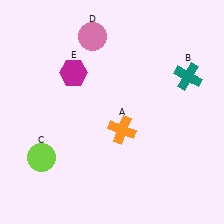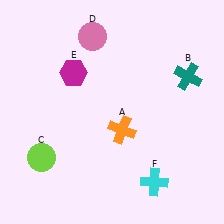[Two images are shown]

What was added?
A cyan cross (F) was added in Image 2.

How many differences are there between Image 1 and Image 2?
There is 1 difference between the two images.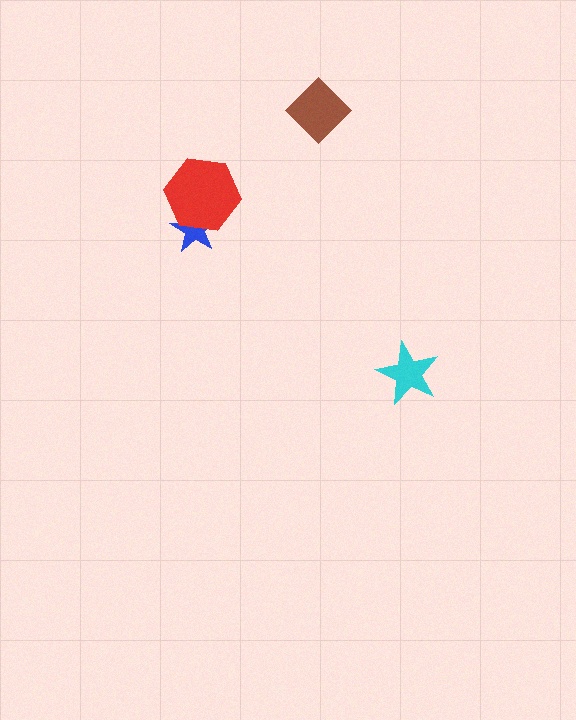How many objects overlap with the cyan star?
0 objects overlap with the cyan star.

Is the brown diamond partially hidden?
No, no other shape covers it.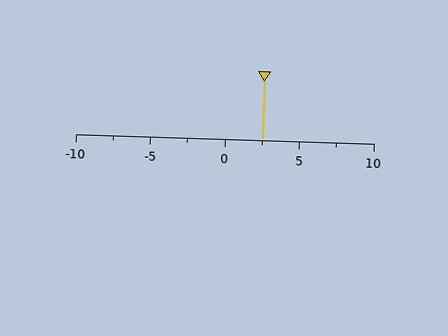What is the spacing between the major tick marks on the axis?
The major ticks are spaced 5 apart.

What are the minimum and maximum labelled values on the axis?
The axis runs from -10 to 10.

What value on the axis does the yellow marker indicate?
The marker indicates approximately 2.5.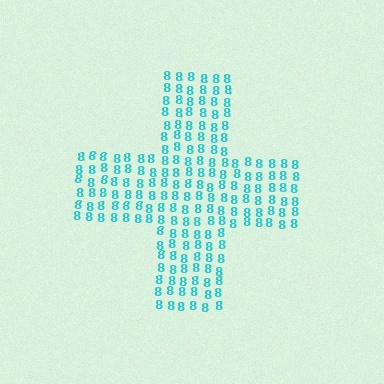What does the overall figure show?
The overall figure shows a cross.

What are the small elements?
The small elements are digit 8's.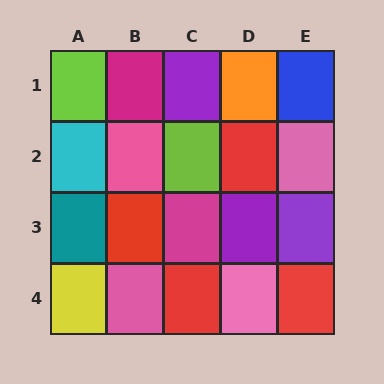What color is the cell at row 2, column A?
Cyan.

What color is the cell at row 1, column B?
Magenta.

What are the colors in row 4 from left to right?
Yellow, pink, red, pink, red.